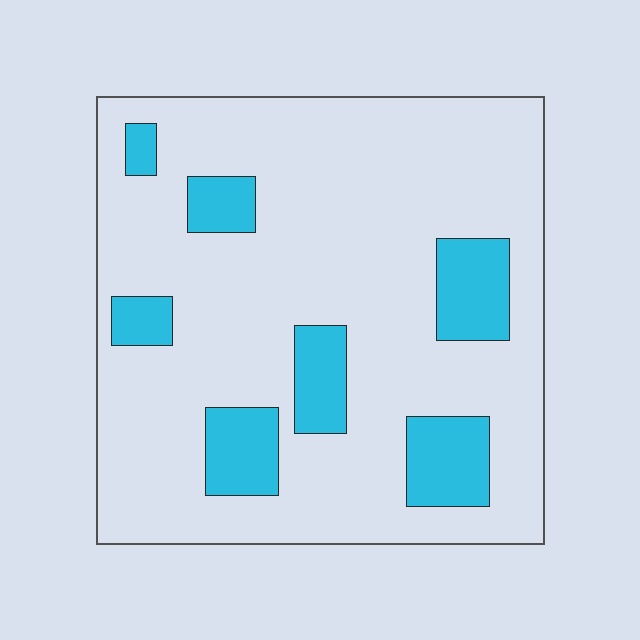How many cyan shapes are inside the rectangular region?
7.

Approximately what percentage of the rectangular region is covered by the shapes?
Approximately 20%.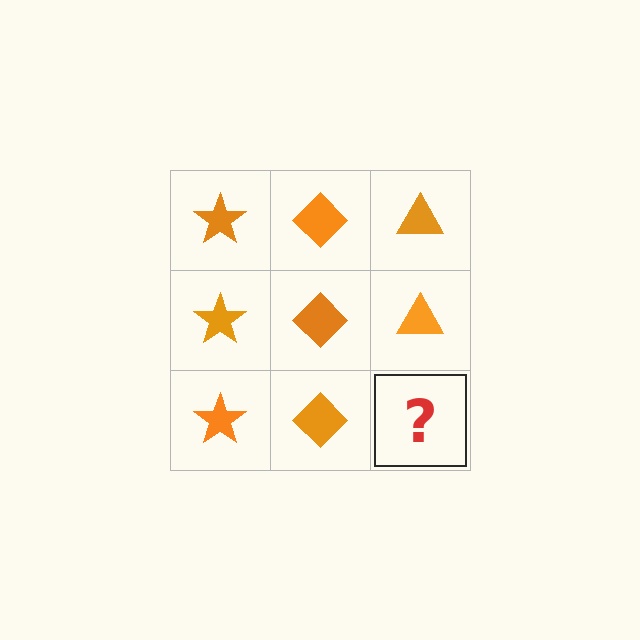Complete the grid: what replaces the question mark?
The question mark should be replaced with an orange triangle.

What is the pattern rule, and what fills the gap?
The rule is that each column has a consistent shape. The gap should be filled with an orange triangle.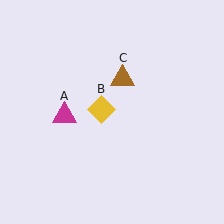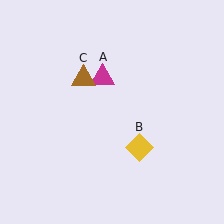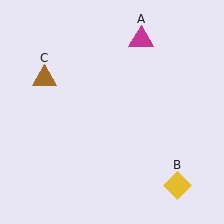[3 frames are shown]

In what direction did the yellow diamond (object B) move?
The yellow diamond (object B) moved down and to the right.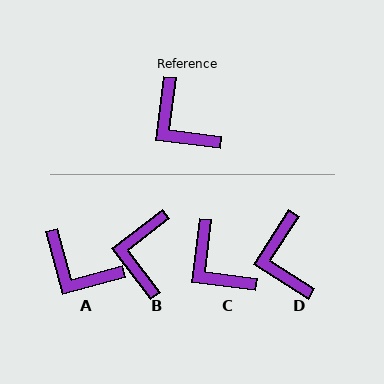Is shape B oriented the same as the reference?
No, it is off by about 45 degrees.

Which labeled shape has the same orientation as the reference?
C.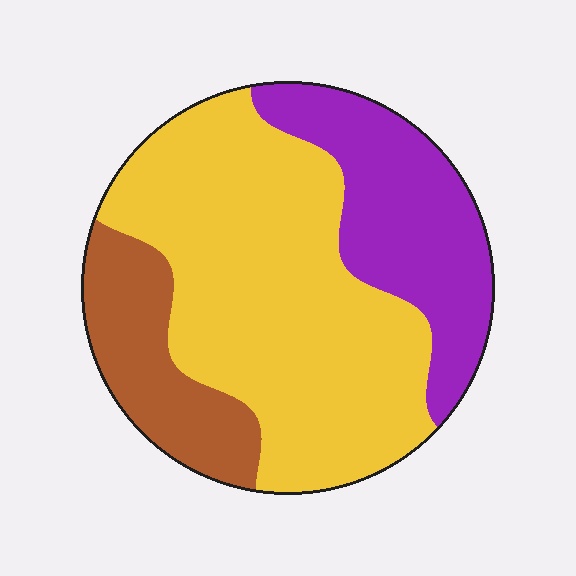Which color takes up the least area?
Brown, at roughly 15%.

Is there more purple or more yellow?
Yellow.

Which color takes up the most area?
Yellow, at roughly 55%.